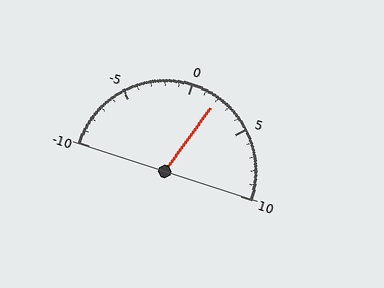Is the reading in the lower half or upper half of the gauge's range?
The reading is in the upper half of the range (-10 to 10).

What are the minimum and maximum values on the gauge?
The gauge ranges from -10 to 10.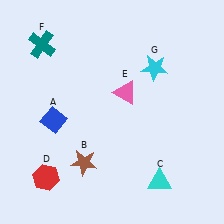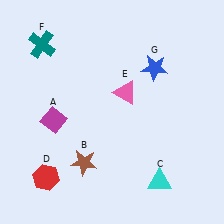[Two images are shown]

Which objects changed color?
A changed from blue to magenta. G changed from cyan to blue.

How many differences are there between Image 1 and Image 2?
There are 2 differences between the two images.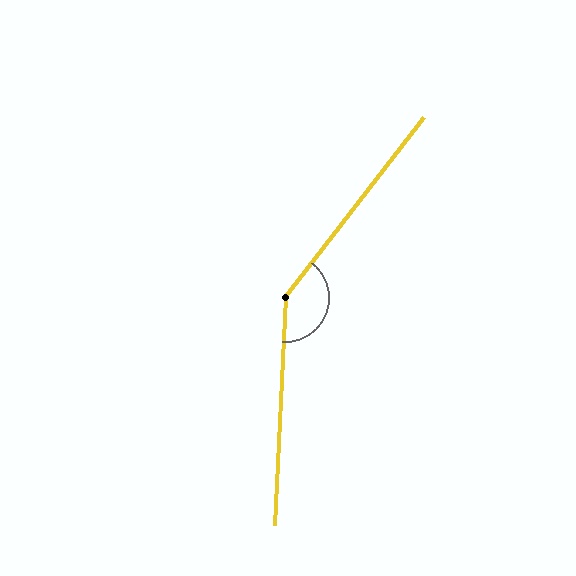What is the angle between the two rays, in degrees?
Approximately 145 degrees.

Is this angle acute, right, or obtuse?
It is obtuse.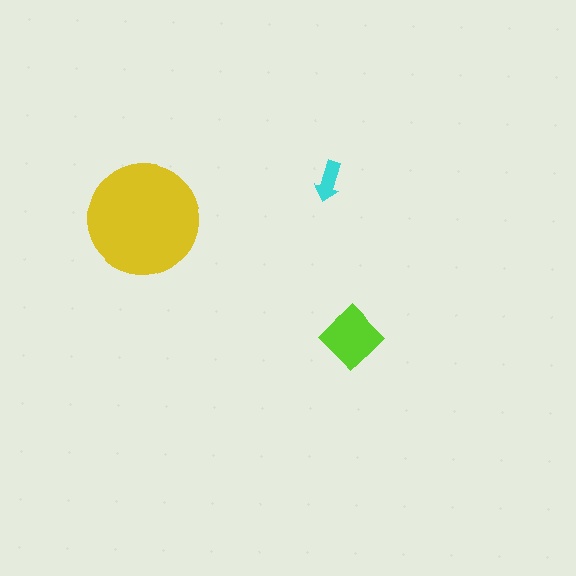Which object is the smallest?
The cyan arrow.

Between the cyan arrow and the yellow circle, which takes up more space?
The yellow circle.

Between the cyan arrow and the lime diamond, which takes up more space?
The lime diamond.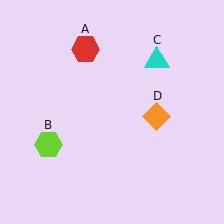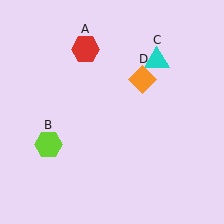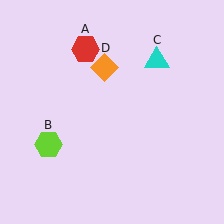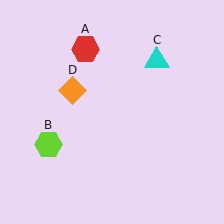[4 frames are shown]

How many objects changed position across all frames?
1 object changed position: orange diamond (object D).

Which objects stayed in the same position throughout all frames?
Red hexagon (object A) and lime hexagon (object B) and cyan triangle (object C) remained stationary.